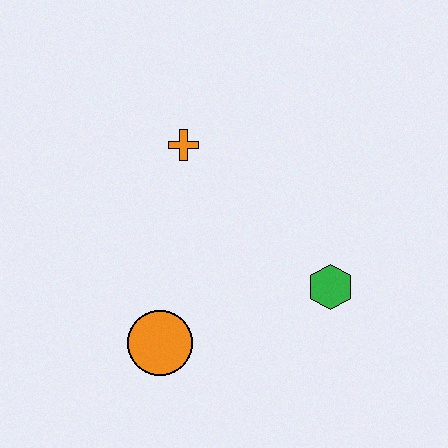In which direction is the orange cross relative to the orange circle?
The orange cross is above the orange circle.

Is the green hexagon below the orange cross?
Yes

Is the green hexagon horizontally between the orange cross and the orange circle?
No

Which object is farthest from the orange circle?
The orange cross is farthest from the orange circle.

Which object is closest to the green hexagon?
The orange circle is closest to the green hexagon.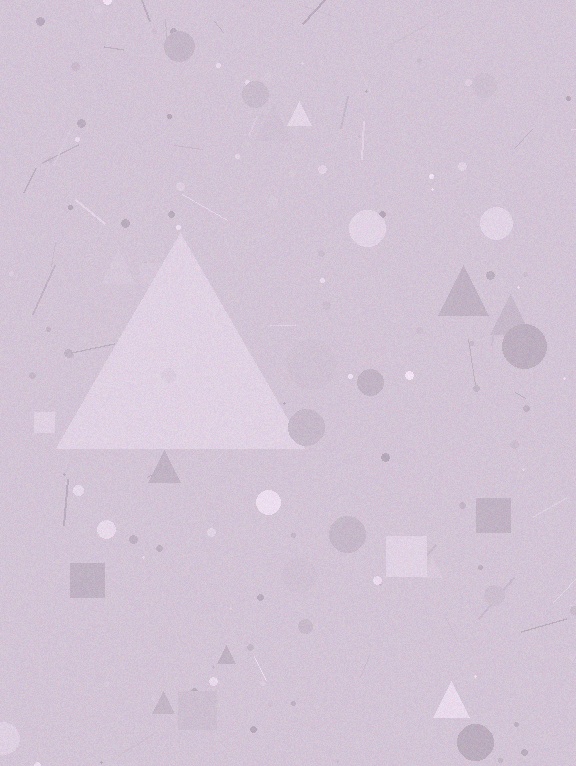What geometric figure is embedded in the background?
A triangle is embedded in the background.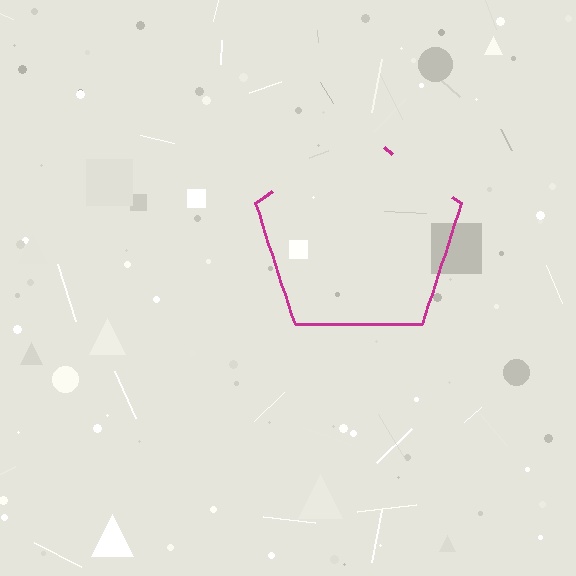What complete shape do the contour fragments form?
The contour fragments form a pentagon.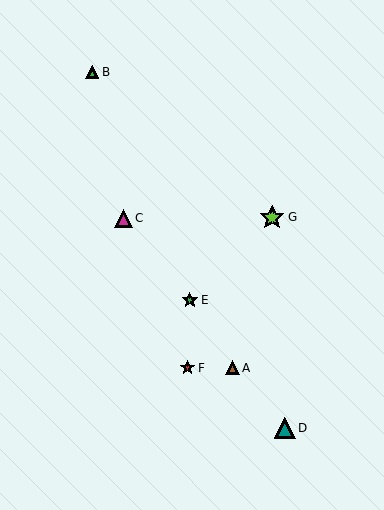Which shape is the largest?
The lime star (labeled G) is the largest.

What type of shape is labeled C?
Shape C is a magenta triangle.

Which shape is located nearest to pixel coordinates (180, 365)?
The red star (labeled F) at (188, 368) is nearest to that location.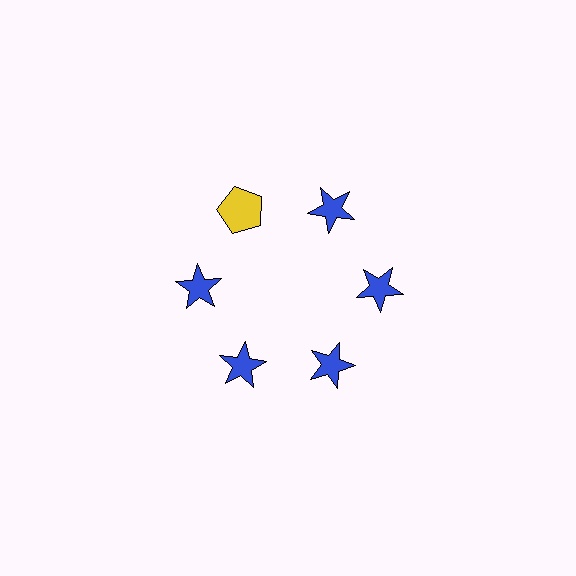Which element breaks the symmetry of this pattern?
The yellow pentagon at roughly the 11 o'clock position breaks the symmetry. All other shapes are blue stars.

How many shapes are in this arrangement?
There are 6 shapes arranged in a ring pattern.